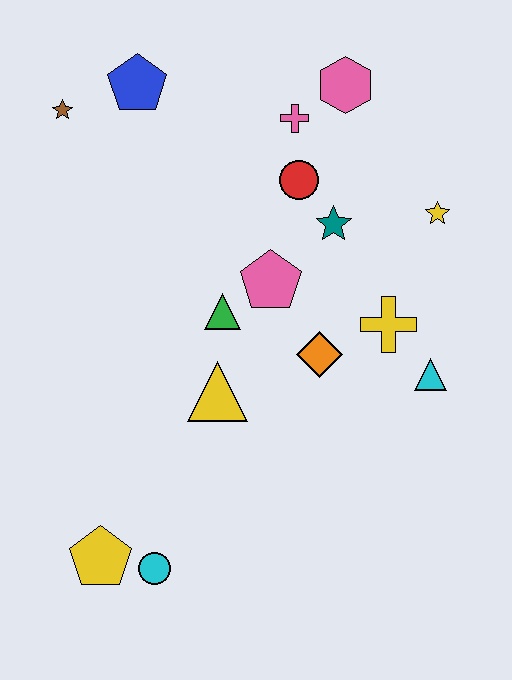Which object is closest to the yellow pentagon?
The cyan circle is closest to the yellow pentagon.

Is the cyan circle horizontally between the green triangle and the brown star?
Yes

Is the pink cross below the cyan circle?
No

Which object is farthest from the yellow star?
The yellow pentagon is farthest from the yellow star.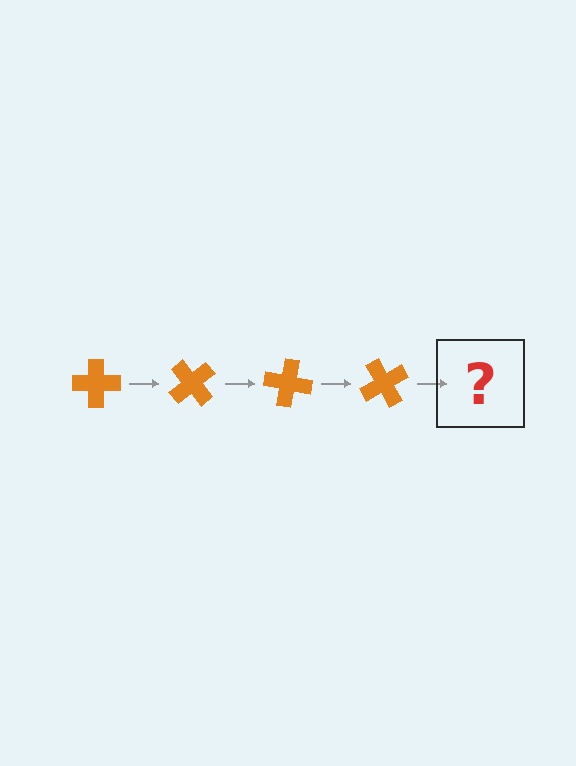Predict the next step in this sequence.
The next step is an orange cross rotated 200 degrees.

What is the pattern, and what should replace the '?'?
The pattern is that the cross rotates 50 degrees each step. The '?' should be an orange cross rotated 200 degrees.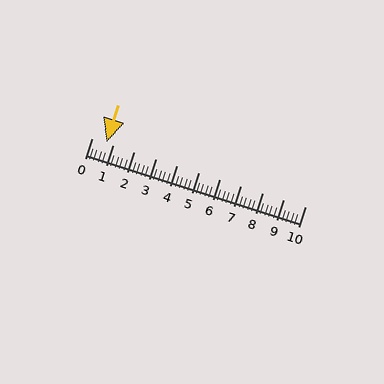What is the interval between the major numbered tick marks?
The major tick marks are spaced 1 units apart.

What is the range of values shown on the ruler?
The ruler shows values from 0 to 10.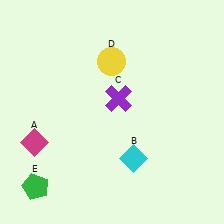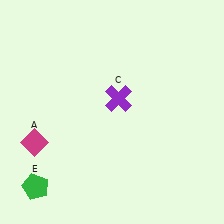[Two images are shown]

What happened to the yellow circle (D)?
The yellow circle (D) was removed in Image 2. It was in the top-left area of Image 1.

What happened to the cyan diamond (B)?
The cyan diamond (B) was removed in Image 2. It was in the bottom-right area of Image 1.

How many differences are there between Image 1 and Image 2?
There are 2 differences between the two images.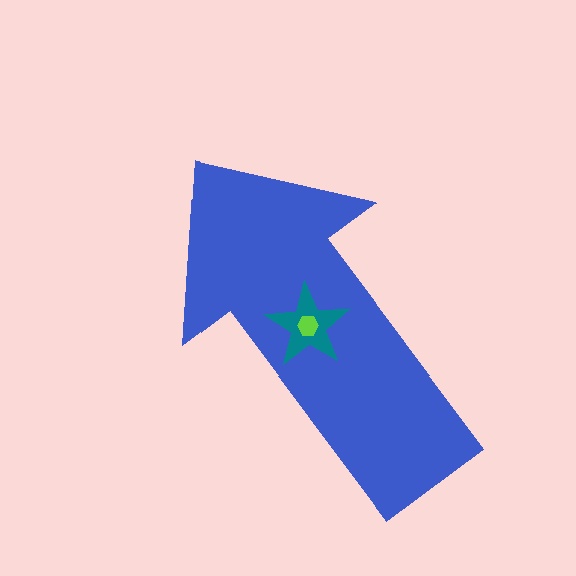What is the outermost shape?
The blue arrow.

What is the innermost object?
The lime hexagon.